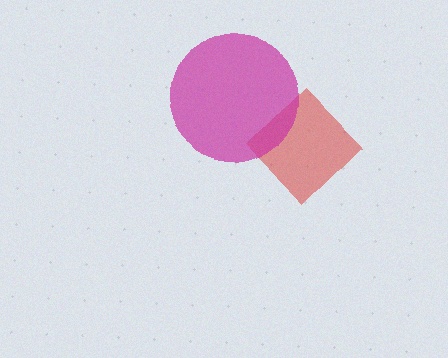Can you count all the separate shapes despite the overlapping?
Yes, there are 2 separate shapes.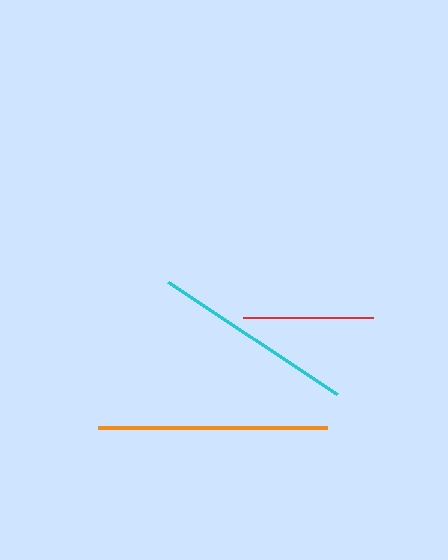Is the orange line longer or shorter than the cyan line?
The orange line is longer than the cyan line.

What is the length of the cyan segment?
The cyan segment is approximately 202 pixels long.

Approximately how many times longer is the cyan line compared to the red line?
The cyan line is approximately 1.6 times the length of the red line.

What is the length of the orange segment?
The orange segment is approximately 230 pixels long.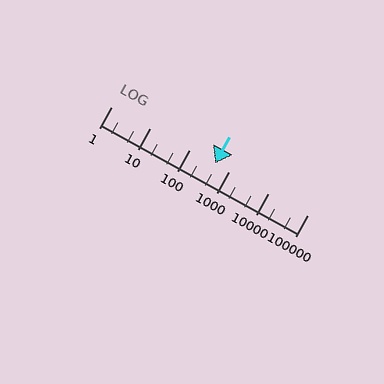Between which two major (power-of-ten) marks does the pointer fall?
The pointer is between 100 and 1000.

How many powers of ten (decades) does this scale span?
The scale spans 5 decades, from 1 to 100000.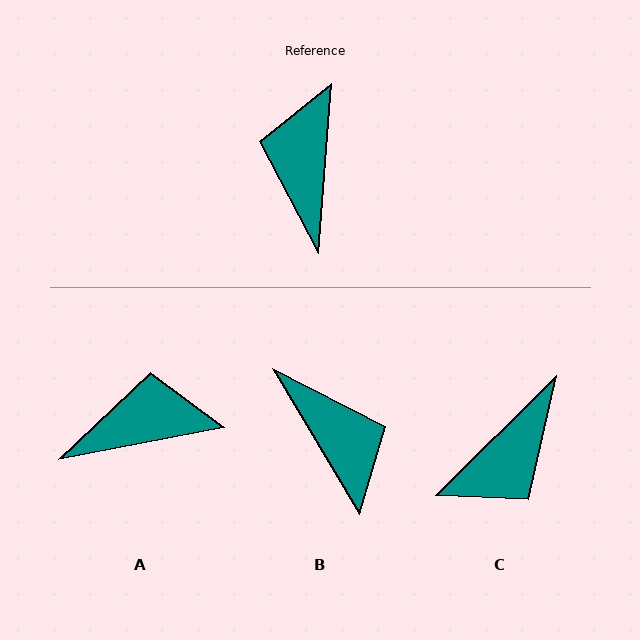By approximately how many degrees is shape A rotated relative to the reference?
Approximately 75 degrees clockwise.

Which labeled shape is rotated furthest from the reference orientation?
B, about 145 degrees away.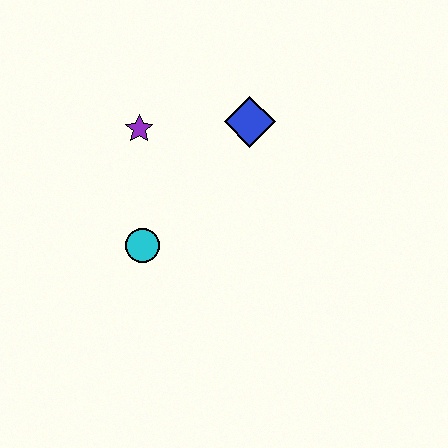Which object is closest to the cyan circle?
The purple star is closest to the cyan circle.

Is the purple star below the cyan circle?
No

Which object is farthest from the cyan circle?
The blue diamond is farthest from the cyan circle.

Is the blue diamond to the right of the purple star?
Yes